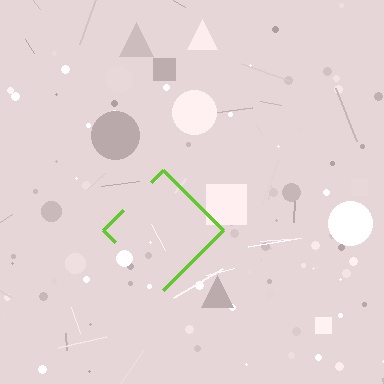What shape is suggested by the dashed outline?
The dashed outline suggests a diamond.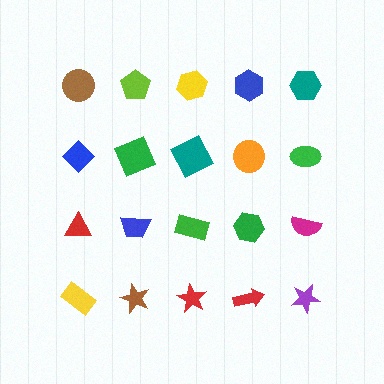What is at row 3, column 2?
A blue trapezoid.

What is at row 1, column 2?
A lime pentagon.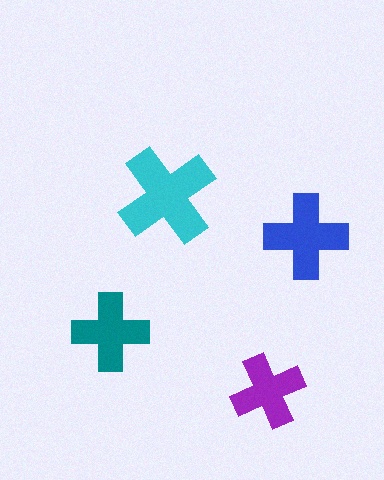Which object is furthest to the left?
The teal cross is leftmost.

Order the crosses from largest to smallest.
the cyan one, the blue one, the teal one, the purple one.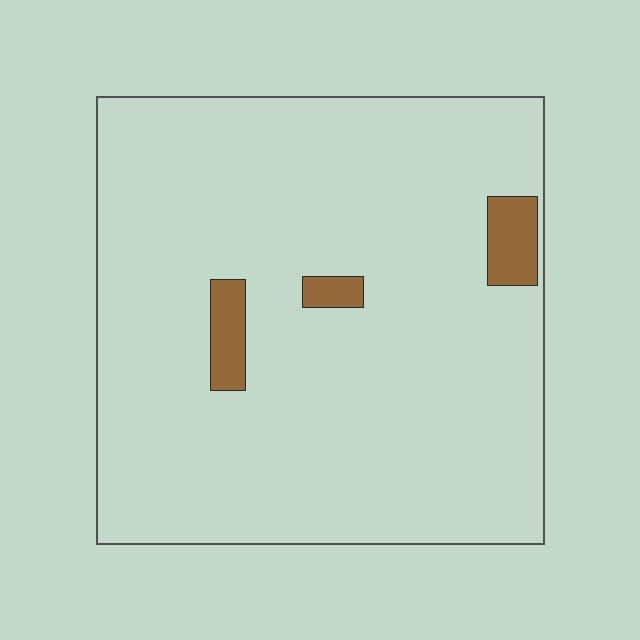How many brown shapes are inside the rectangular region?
3.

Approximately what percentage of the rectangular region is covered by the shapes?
Approximately 5%.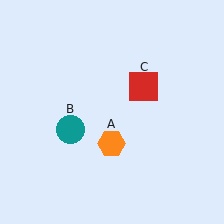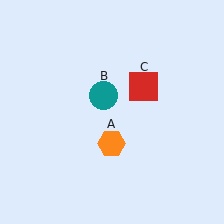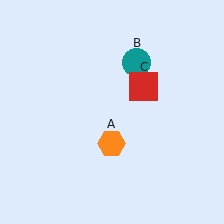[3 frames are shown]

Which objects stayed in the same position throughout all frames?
Orange hexagon (object A) and red square (object C) remained stationary.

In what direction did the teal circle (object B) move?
The teal circle (object B) moved up and to the right.